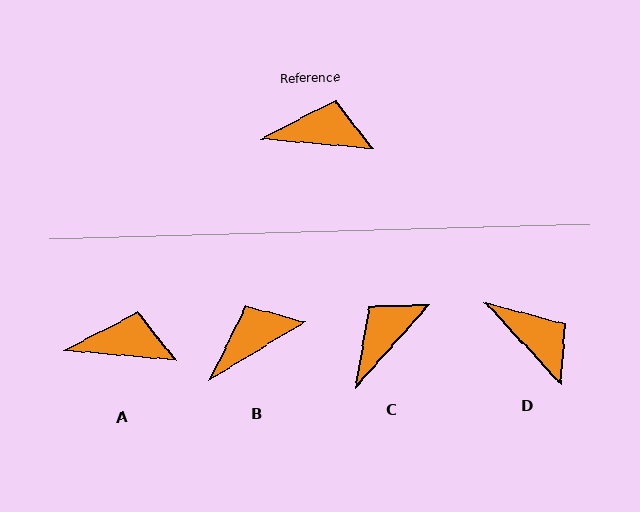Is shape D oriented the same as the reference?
No, it is off by about 42 degrees.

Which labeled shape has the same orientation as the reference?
A.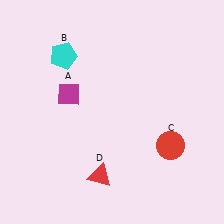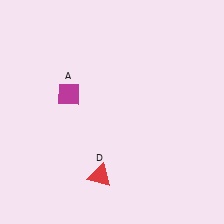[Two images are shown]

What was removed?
The red circle (C), the cyan pentagon (B) were removed in Image 2.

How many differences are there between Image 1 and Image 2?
There are 2 differences between the two images.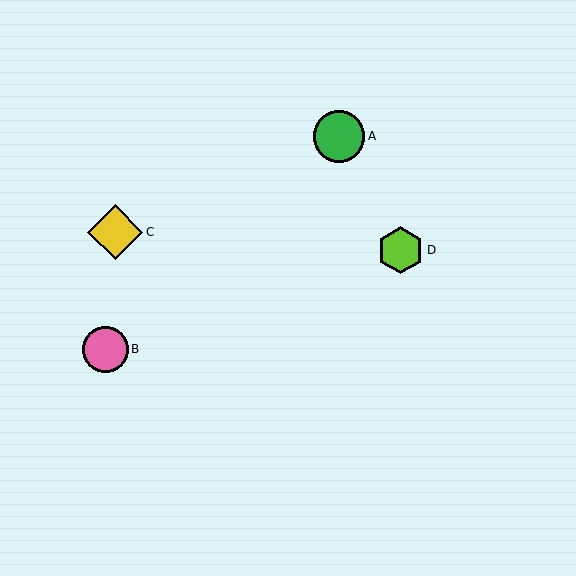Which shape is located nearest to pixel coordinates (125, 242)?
The yellow diamond (labeled C) at (115, 232) is nearest to that location.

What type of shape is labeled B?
Shape B is a pink circle.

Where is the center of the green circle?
The center of the green circle is at (339, 136).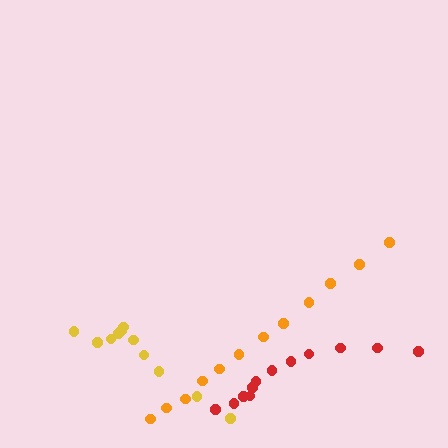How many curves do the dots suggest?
There are 3 distinct paths.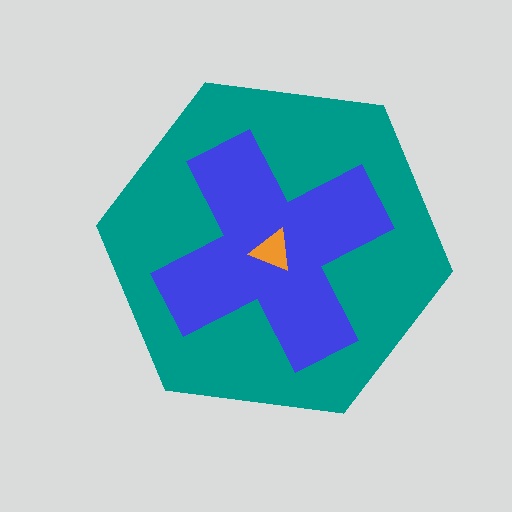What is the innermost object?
The orange triangle.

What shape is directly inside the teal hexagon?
The blue cross.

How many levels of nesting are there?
3.